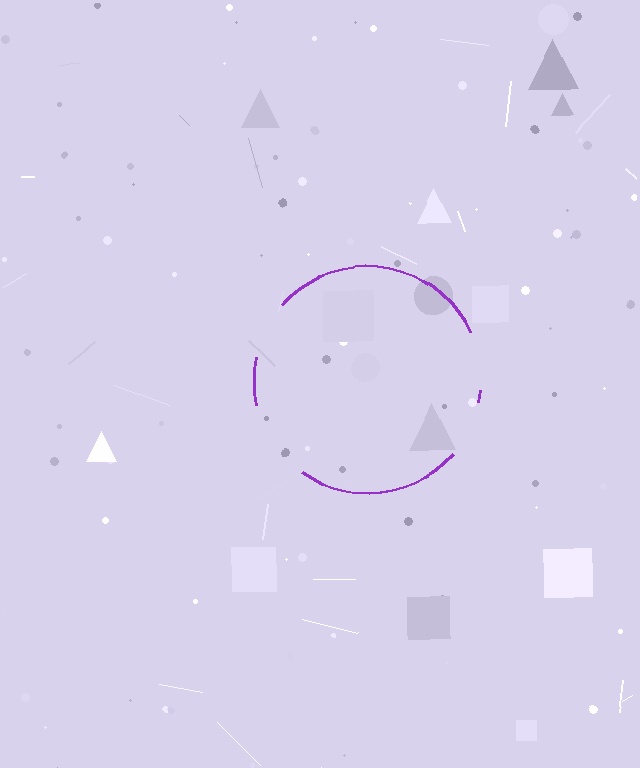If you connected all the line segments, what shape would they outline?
They would outline a circle.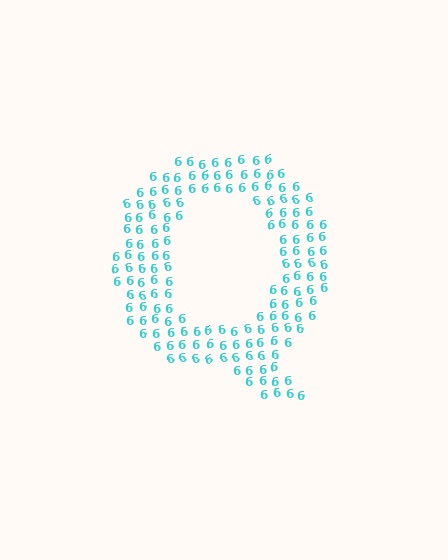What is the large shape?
The large shape is the letter Q.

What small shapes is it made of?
It is made of small digit 6's.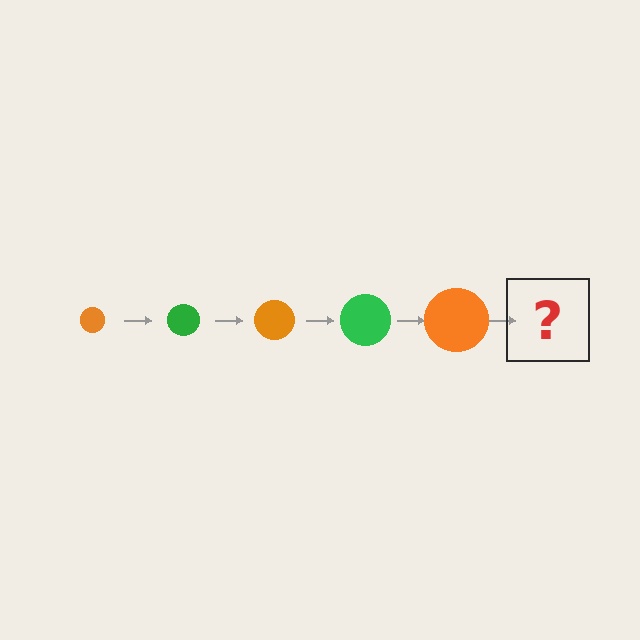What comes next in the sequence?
The next element should be a green circle, larger than the previous one.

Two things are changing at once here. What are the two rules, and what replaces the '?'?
The two rules are that the circle grows larger each step and the color cycles through orange and green. The '?' should be a green circle, larger than the previous one.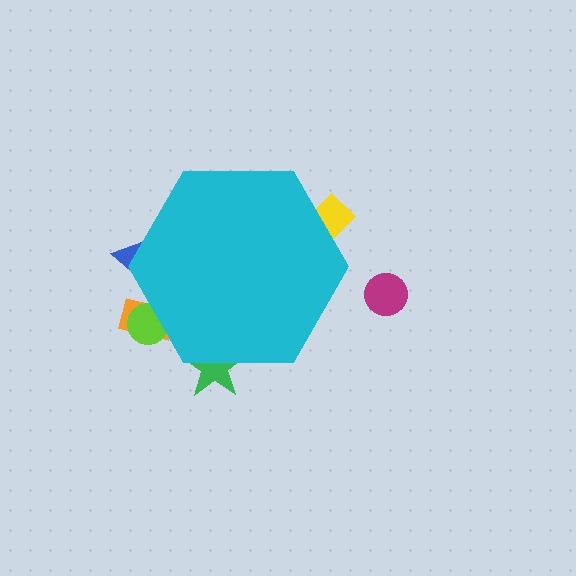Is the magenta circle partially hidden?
No, the magenta circle is fully visible.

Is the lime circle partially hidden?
Yes, the lime circle is partially hidden behind the cyan hexagon.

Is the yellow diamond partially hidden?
Yes, the yellow diamond is partially hidden behind the cyan hexagon.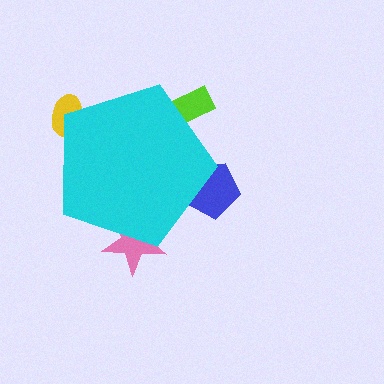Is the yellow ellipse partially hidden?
Yes, the yellow ellipse is partially hidden behind the cyan pentagon.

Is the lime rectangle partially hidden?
Yes, the lime rectangle is partially hidden behind the cyan pentagon.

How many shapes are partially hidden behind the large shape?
4 shapes are partially hidden.